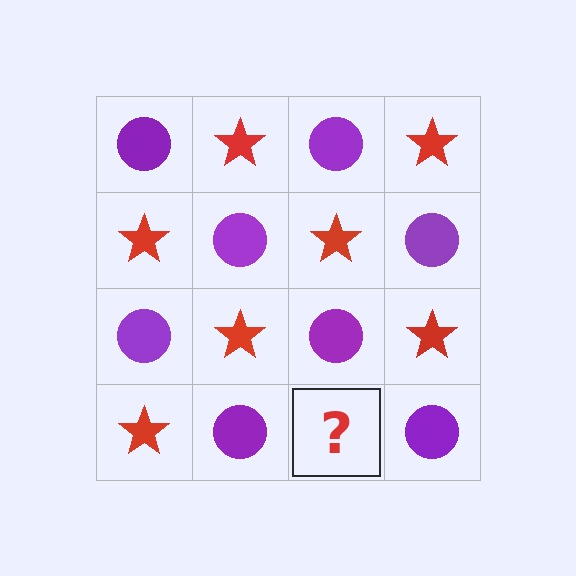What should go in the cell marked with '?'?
The missing cell should contain a red star.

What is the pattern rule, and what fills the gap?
The rule is that it alternates purple circle and red star in a checkerboard pattern. The gap should be filled with a red star.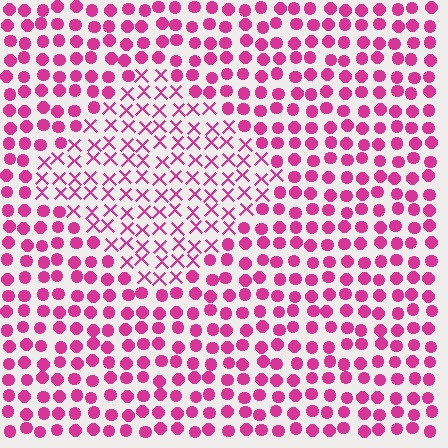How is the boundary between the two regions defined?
The boundary is defined by a change in element shape: X marks inside vs. circles outside. All elements share the same color and spacing.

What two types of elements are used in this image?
The image uses X marks inside the diamond region and circles outside it.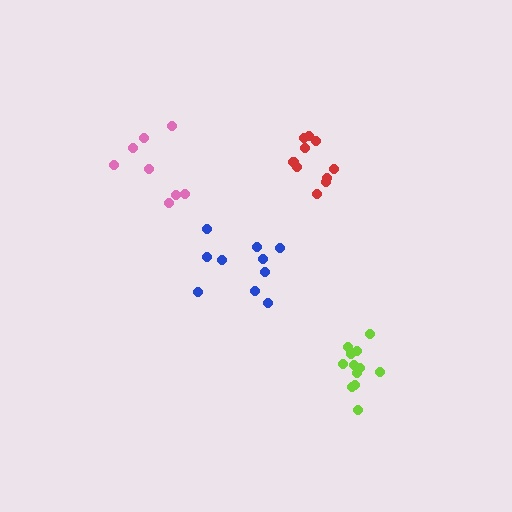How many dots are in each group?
Group 1: 10 dots, Group 2: 8 dots, Group 3: 10 dots, Group 4: 12 dots (40 total).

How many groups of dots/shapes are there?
There are 4 groups.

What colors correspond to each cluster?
The clusters are colored: blue, pink, red, lime.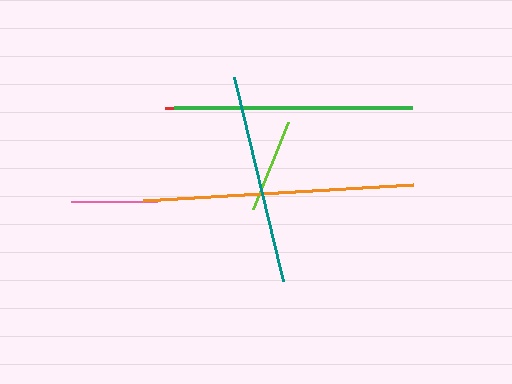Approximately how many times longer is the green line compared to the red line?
The green line is approximately 1.3 times the length of the red line.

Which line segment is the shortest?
The pink line is the shortest at approximately 85 pixels.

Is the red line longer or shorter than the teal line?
The teal line is longer than the red line.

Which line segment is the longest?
The orange line is the longest at approximately 270 pixels.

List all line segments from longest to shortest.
From longest to shortest: orange, green, teal, red, lime, pink.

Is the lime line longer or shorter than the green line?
The green line is longer than the lime line.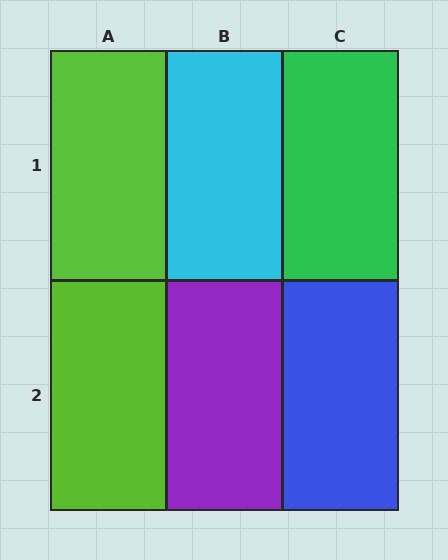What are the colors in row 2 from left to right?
Lime, purple, blue.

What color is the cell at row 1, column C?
Green.